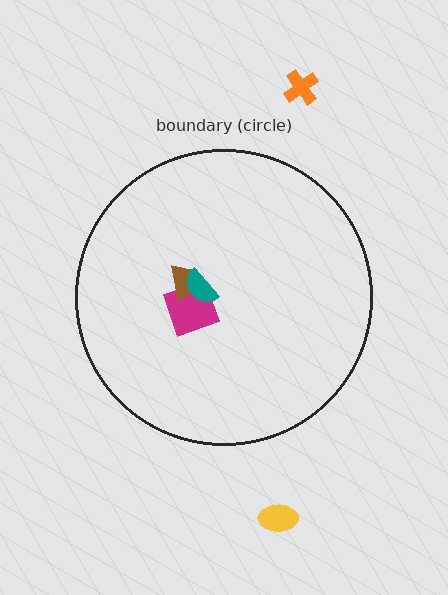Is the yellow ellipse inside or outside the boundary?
Outside.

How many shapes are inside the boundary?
3 inside, 2 outside.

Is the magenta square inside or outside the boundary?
Inside.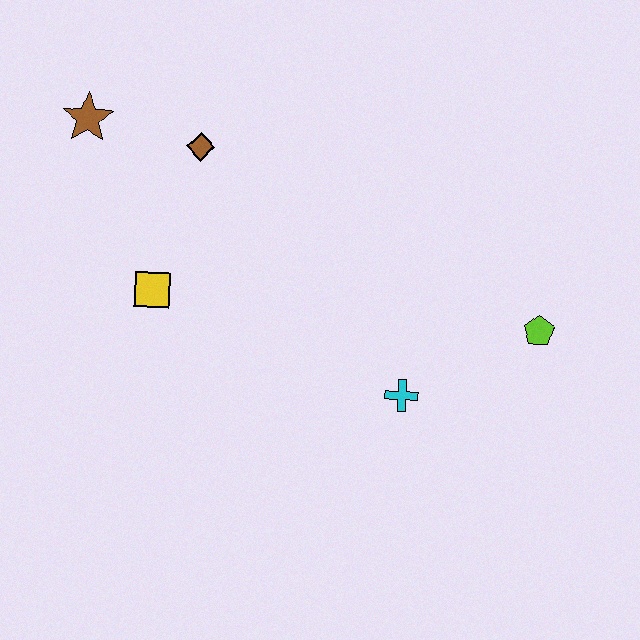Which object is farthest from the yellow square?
The lime pentagon is farthest from the yellow square.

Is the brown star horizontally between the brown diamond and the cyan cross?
No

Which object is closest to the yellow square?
The brown diamond is closest to the yellow square.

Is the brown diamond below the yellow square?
No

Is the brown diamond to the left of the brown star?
No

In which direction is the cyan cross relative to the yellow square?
The cyan cross is to the right of the yellow square.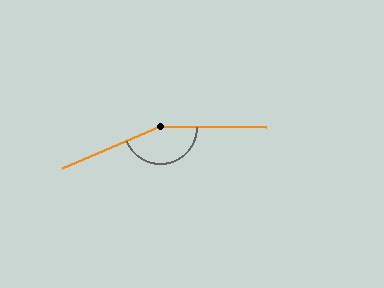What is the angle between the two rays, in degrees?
Approximately 157 degrees.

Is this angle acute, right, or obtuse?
It is obtuse.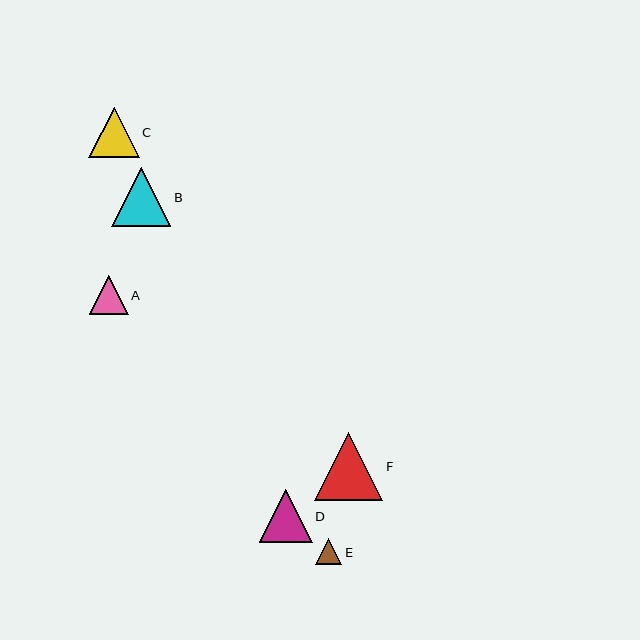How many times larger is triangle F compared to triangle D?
Triangle F is approximately 1.3 times the size of triangle D.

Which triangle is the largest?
Triangle F is the largest with a size of approximately 69 pixels.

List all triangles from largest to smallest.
From largest to smallest: F, B, D, C, A, E.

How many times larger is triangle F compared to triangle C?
Triangle F is approximately 1.4 times the size of triangle C.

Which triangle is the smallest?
Triangle E is the smallest with a size of approximately 26 pixels.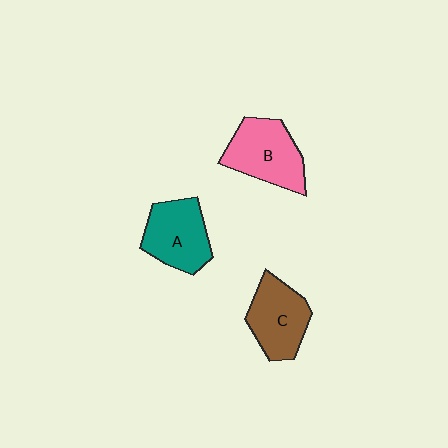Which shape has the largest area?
Shape B (pink).